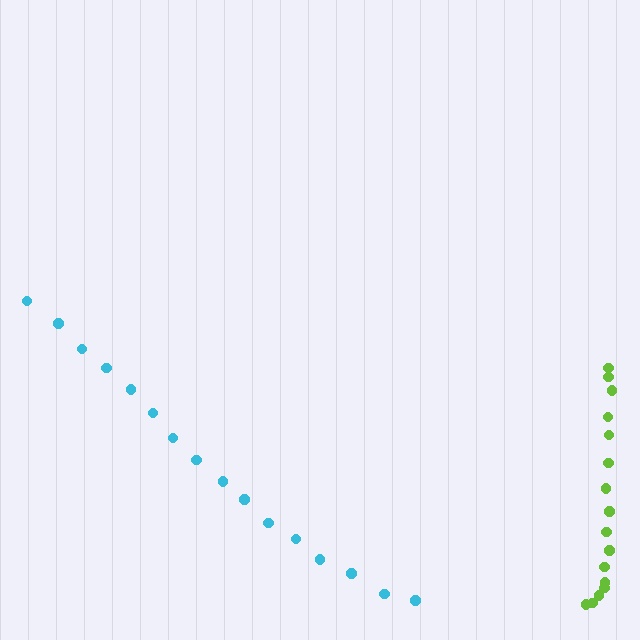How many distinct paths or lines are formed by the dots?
There are 2 distinct paths.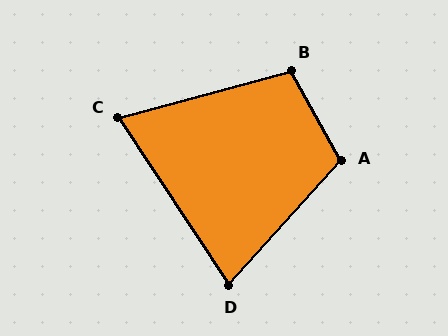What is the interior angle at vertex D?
Approximately 75 degrees (acute).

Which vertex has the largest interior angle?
A, at approximately 108 degrees.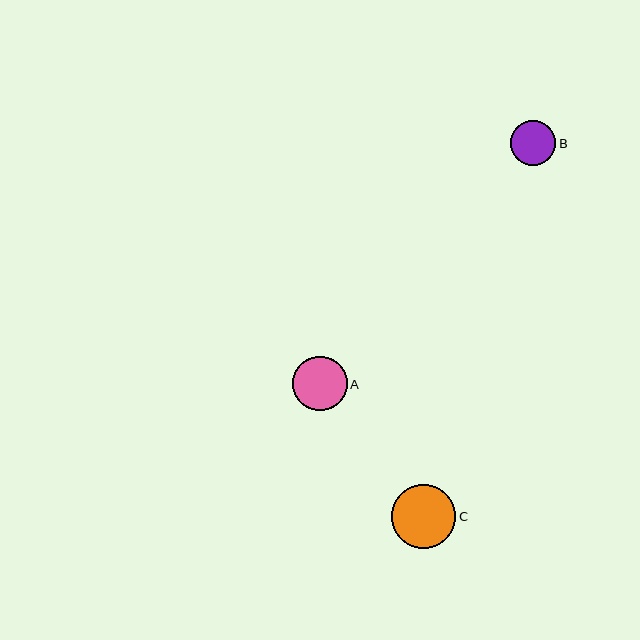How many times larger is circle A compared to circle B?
Circle A is approximately 1.2 times the size of circle B.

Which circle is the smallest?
Circle B is the smallest with a size of approximately 46 pixels.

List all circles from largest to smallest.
From largest to smallest: C, A, B.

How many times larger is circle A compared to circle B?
Circle A is approximately 1.2 times the size of circle B.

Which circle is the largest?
Circle C is the largest with a size of approximately 64 pixels.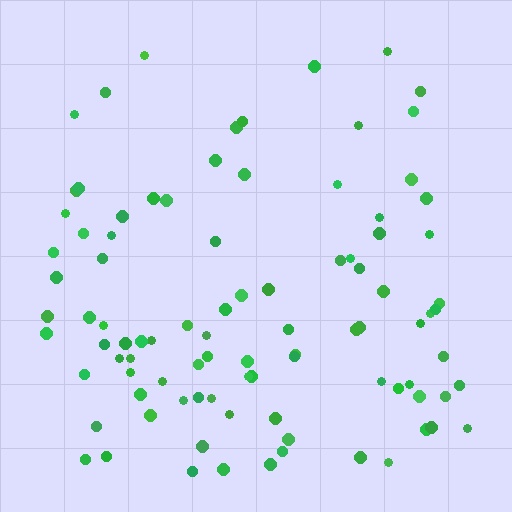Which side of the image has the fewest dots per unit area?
The top.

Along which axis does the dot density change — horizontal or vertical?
Vertical.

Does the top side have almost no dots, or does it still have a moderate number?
Still a moderate number, just noticeably fewer than the bottom.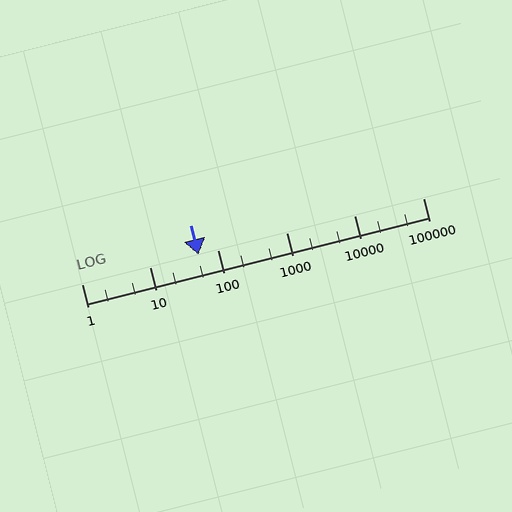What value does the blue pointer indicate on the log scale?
The pointer indicates approximately 52.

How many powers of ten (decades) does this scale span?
The scale spans 5 decades, from 1 to 100000.